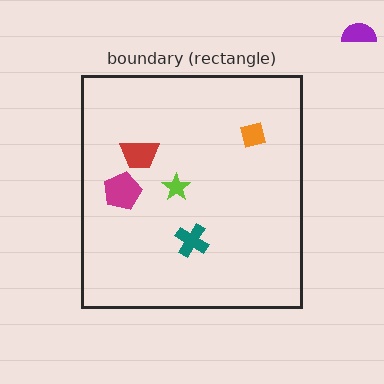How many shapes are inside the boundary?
5 inside, 1 outside.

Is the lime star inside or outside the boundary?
Inside.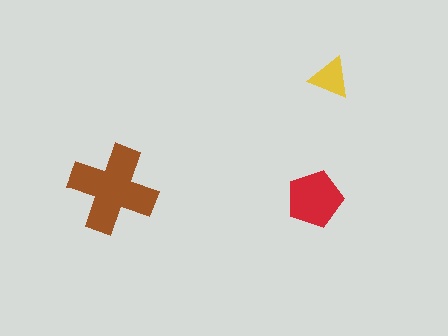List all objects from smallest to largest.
The yellow triangle, the red pentagon, the brown cross.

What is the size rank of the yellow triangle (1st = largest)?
3rd.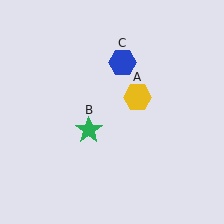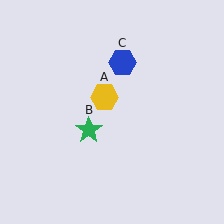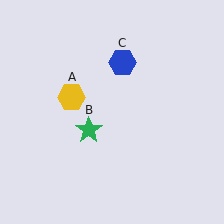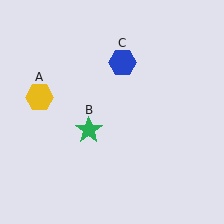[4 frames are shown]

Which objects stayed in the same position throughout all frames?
Green star (object B) and blue hexagon (object C) remained stationary.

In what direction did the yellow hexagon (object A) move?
The yellow hexagon (object A) moved left.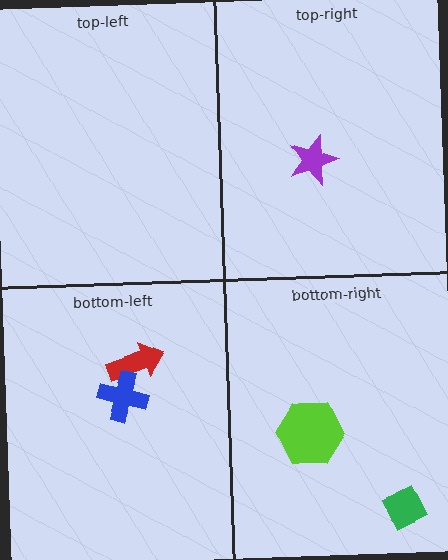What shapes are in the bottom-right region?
The lime hexagon, the green diamond.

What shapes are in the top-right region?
The purple star.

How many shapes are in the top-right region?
1.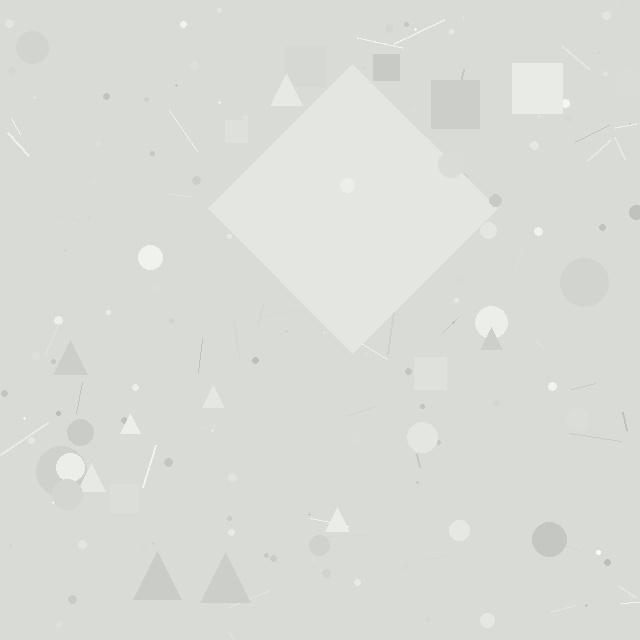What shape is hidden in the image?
A diamond is hidden in the image.